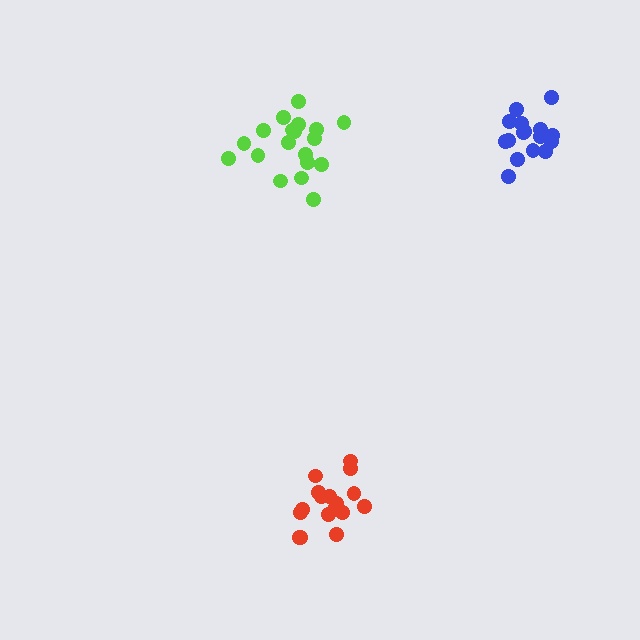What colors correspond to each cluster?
The clusters are colored: red, blue, lime.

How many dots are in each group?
Group 1: 17 dots, Group 2: 16 dots, Group 3: 19 dots (52 total).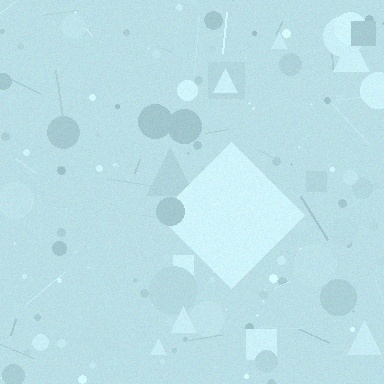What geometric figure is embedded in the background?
A diamond is embedded in the background.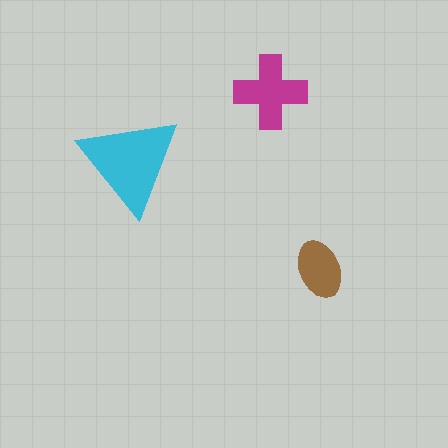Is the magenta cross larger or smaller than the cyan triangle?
Smaller.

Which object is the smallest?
The brown ellipse.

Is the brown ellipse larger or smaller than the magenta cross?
Smaller.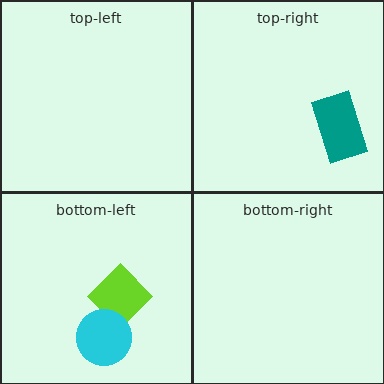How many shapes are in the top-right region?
1.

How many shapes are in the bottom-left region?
2.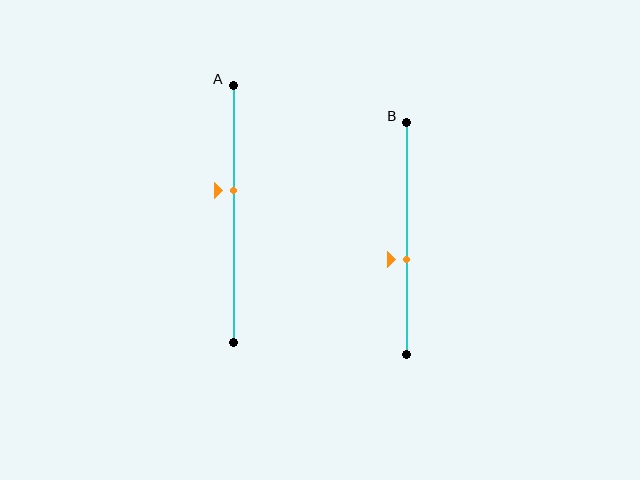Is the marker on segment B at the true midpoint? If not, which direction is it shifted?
No, the marker on segment B is shifted downward by about 9% of the segment length.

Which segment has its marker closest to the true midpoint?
Segment B has its marker closest to the true midpoint.